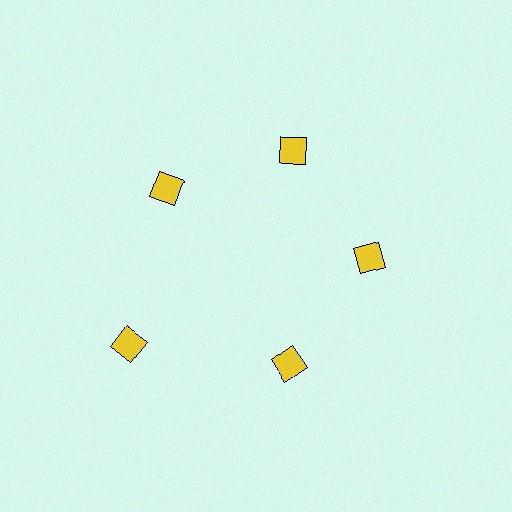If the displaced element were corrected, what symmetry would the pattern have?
It would have 5-fold rotational symmetry — the pattern would map onto itself every 72 degrees.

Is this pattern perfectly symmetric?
No. The 5 yellow diamonds are arranged in a ring, but one element near the 8 o'clock position is pushed outward from the center, breaking the 5-fold rotational symmetry.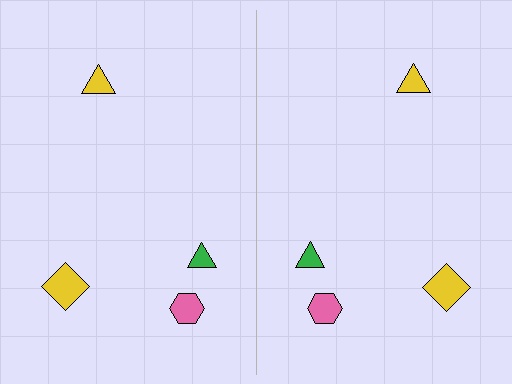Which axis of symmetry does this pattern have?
The pattern has a vertical axis of symmetry running through the center of the image.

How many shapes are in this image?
There are 8 shapes in this image.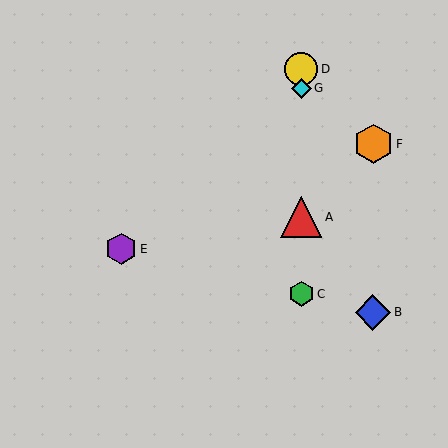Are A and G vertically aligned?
Yes, both are at x≈301.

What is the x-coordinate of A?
Object A is at x≈301.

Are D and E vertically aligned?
No, D is at x≈301 and E is at x≈121.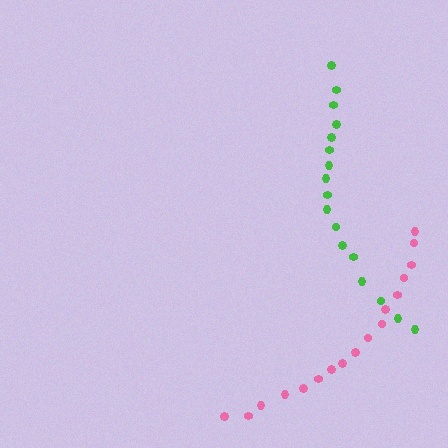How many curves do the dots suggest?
There are 2 distinct paths.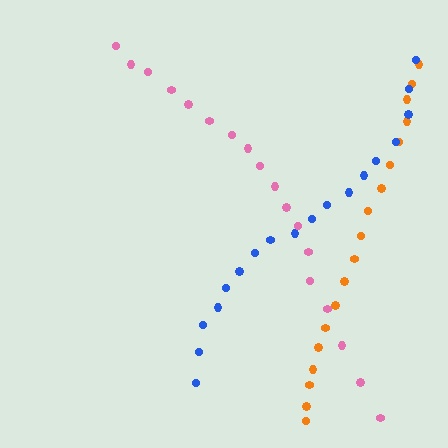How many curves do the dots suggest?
There are 3 distinct paths.